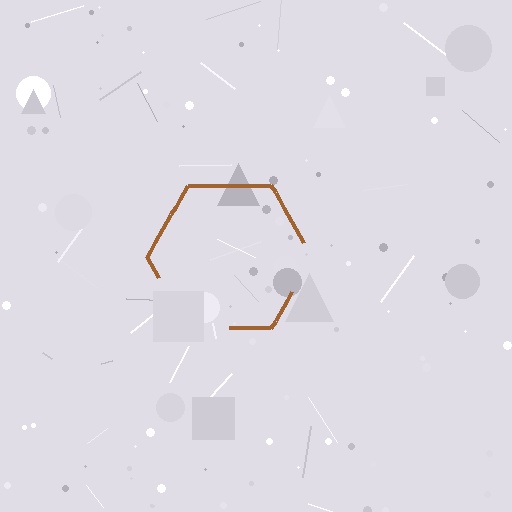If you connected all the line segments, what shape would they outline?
They would outline a hexagon.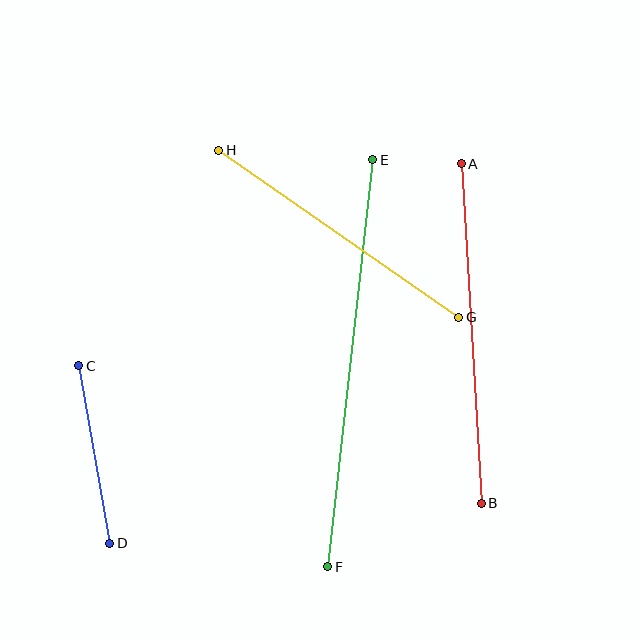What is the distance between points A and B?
The distance is approximately 340 pixels.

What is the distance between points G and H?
The distance is approximately 292 pixels.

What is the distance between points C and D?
The distance is approximately 180 pixels.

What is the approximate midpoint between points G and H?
The midpoint is at approximately (339, 234) pixels.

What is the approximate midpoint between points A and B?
The midpoint is at approximately (471, 333) pixels.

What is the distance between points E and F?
The distance is approximately 409 pixels.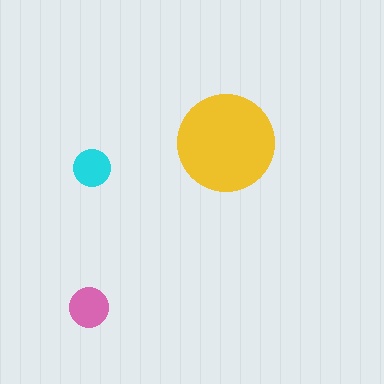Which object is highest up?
The yellow circle is topmost.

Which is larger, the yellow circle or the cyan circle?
The yellow one.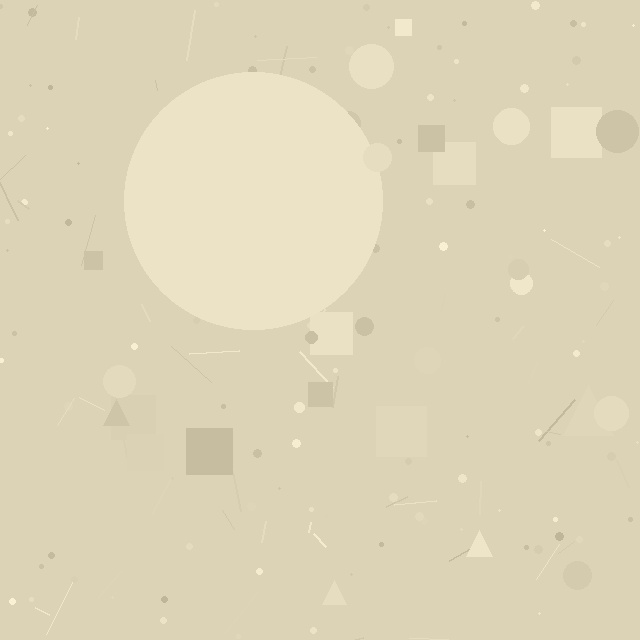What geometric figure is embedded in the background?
A circle is embedded in the background.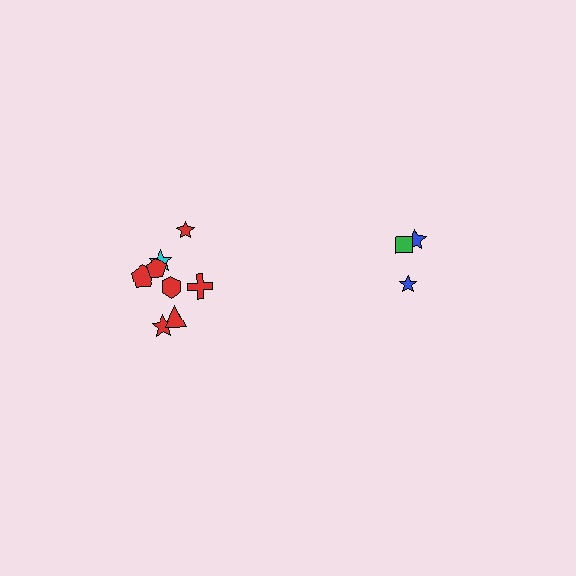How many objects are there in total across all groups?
There are 11 objects.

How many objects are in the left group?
There are 8 objects.